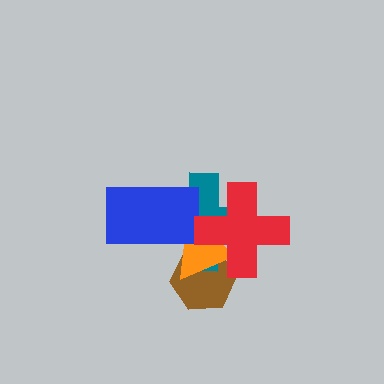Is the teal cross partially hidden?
Yes, it is partially covered by another shape.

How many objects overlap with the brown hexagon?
3 objects overlap with the brown hexagon.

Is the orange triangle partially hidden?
Yes, it is partially covered by another shape.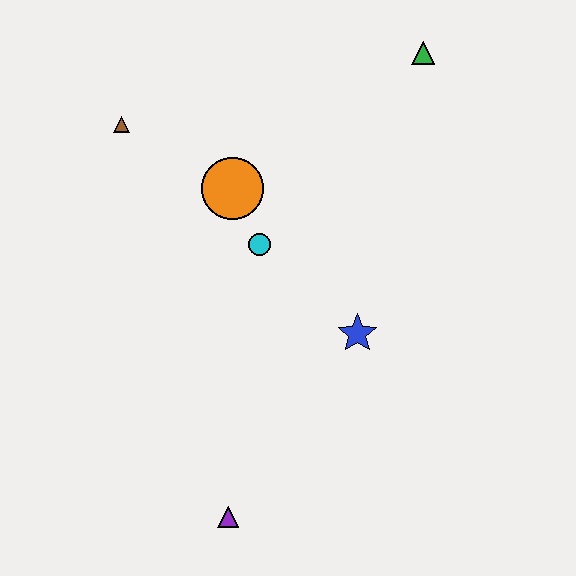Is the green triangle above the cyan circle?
Yes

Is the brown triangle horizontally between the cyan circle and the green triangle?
No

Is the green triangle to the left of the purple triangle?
No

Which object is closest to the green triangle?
The orange circle is closest to the green triangle.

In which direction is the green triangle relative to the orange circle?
The green triangle is to the right of the orange circle.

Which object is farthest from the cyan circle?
The purple triangle is farthest from the cyan circle.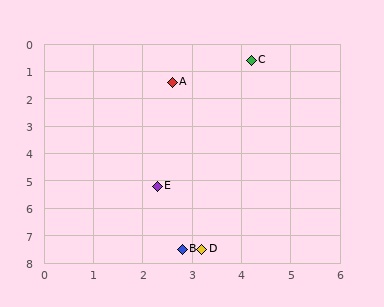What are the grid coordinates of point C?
Point C is at approximately (4.2, 0.6).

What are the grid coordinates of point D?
Point D is at approximately (3.2, 7.5).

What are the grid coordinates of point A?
Point A is at approximately (2.6, 1.4).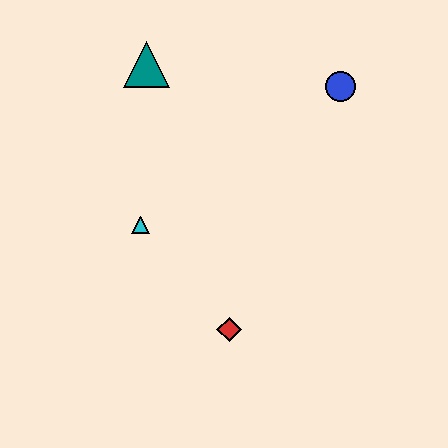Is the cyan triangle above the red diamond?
Yes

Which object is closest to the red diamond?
The cyan triangle is closest to the red diamond.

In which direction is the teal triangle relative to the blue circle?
The teal triangle is to the left of the blue circle.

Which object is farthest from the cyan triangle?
The blue circle is farthest from the cyan triangle.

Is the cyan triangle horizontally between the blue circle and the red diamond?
No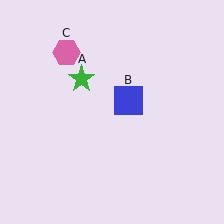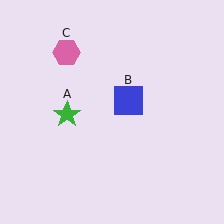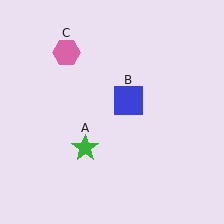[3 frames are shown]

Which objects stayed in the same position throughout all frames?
Blue square (object B) and pink hexagon (object C) remained stationary.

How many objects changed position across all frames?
1 object changed position: green star (object A).